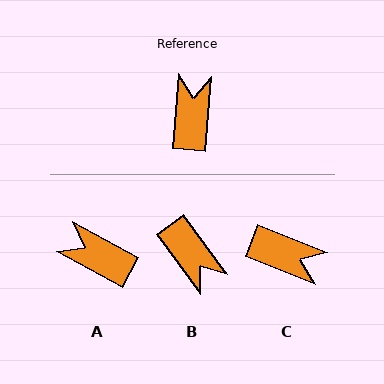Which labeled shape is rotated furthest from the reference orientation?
B, about 139 degrees away.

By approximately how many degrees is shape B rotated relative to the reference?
Approximately 139 degrees clockwise.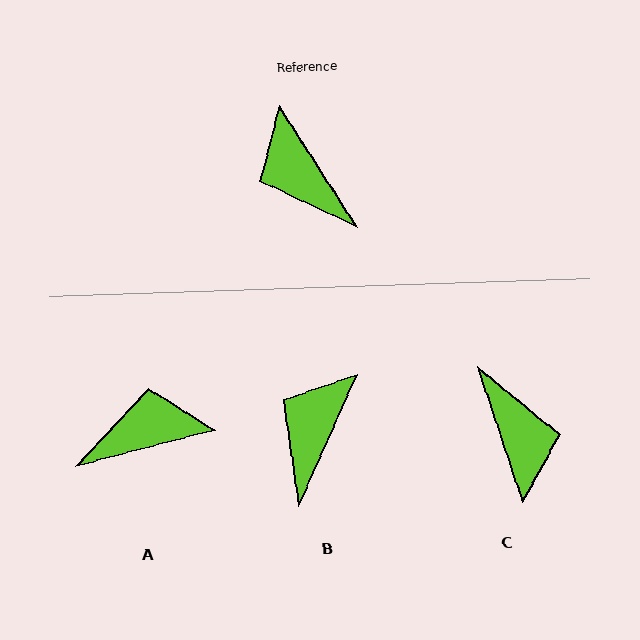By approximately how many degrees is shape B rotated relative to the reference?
Approximately 57 degrees clockwise.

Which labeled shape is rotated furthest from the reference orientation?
C, about 166 degrees away.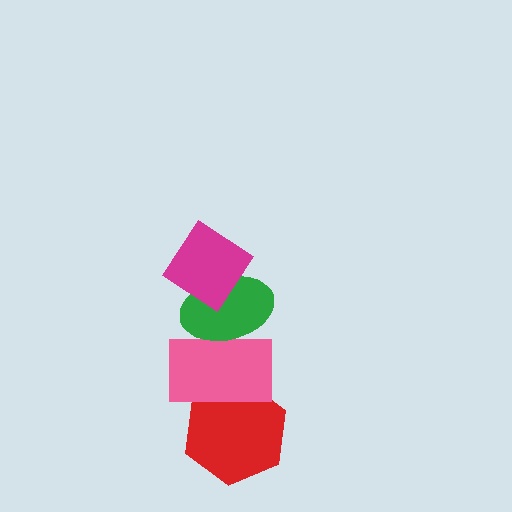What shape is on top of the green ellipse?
The magenta diamond is on top of the green ellipse.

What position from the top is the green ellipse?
The green ellipse is 2nd from the top.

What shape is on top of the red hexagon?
The pink rectangle is on top of the red hexagon.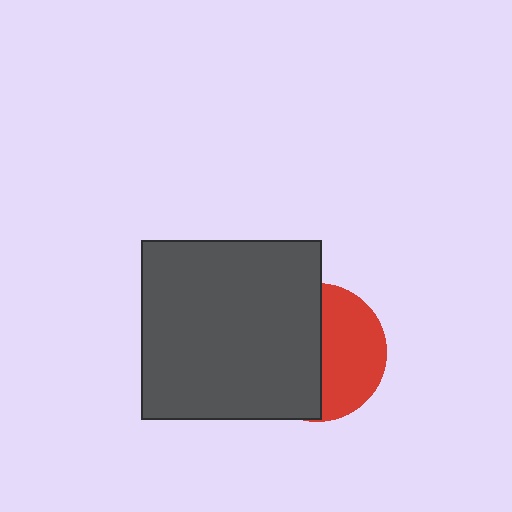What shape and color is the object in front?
The object in front is a dark gray square.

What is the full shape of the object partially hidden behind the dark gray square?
The partially hidden object is a red circle.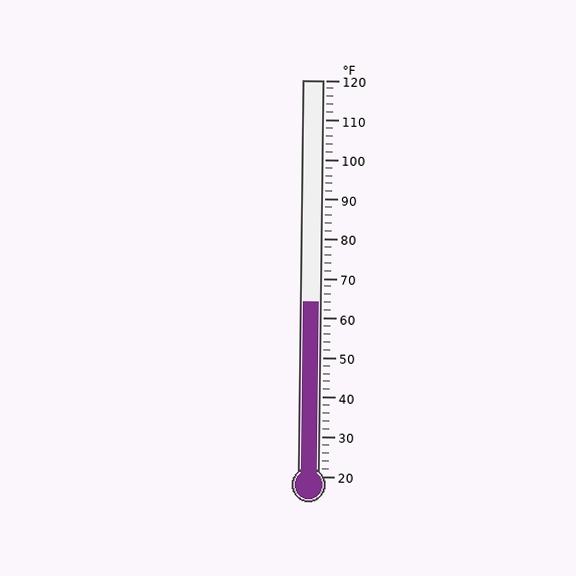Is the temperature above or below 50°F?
The temperature is above 50°F.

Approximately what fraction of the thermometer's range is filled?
The thermometer is filled to approximately 45% of its range.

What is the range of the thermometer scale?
The thermometer scale ranges from 20°F to 120°F.